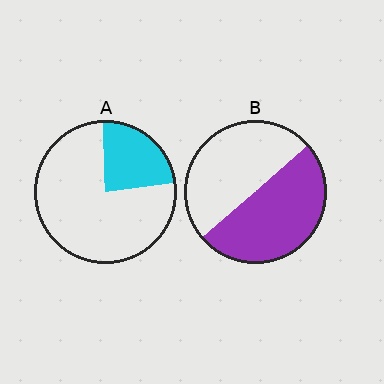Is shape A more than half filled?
No.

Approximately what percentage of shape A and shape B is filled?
A is approximately 25% and B is approximately 50%.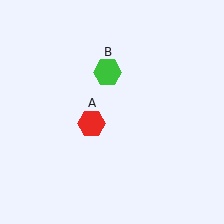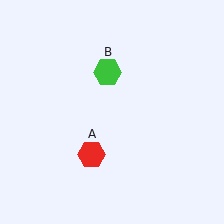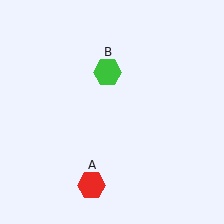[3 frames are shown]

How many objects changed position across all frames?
1 object changed position: red hexagon (object A).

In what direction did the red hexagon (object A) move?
The red hexagon (object A) moved down.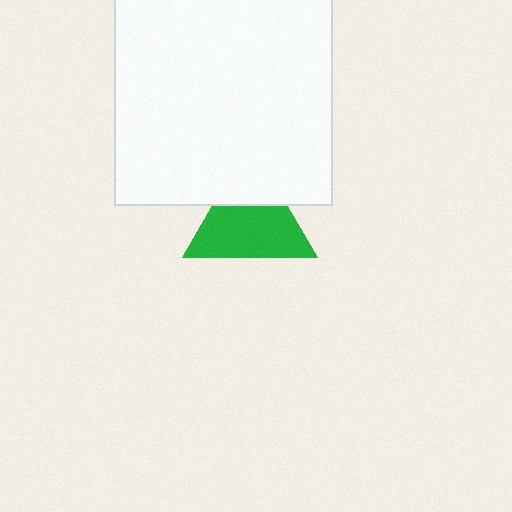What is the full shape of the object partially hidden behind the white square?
The partially hidden object is a green triangle.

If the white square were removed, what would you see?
You would see the complete green triangle.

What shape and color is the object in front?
The object in front is a white square.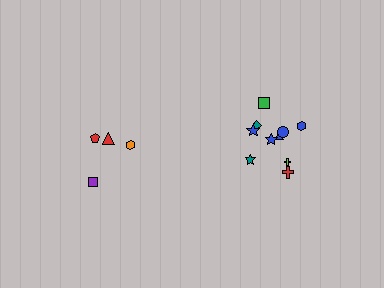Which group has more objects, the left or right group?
The right group.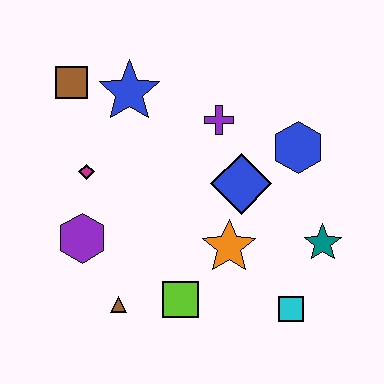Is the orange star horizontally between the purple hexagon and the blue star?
No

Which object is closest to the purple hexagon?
The magenta diamond is closest to the purple hexagon.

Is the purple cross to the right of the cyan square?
No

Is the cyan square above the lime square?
No